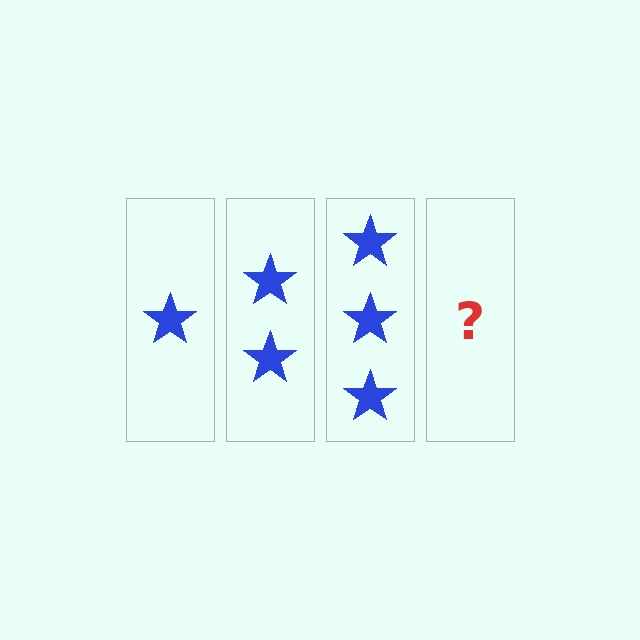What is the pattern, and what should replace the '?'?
The pattern is that each step adds one more star. The '?' should be 4 stars.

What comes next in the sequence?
The next element should be 4 stars.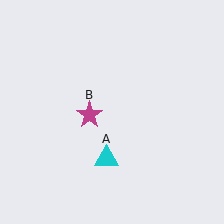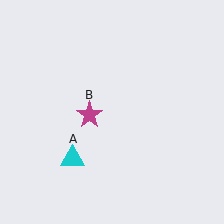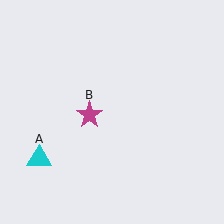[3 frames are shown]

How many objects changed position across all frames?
1 object changed position: cyan triangle (object A).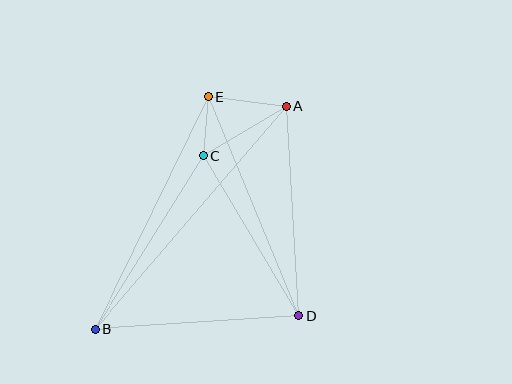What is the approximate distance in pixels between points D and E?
The distance between D and E is approximately 237 pixels.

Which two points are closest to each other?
Points C and E are closest to each other.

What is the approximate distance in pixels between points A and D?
The distance between A and D is approximately 210 pixels.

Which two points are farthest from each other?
Points A and B are farthest from each other.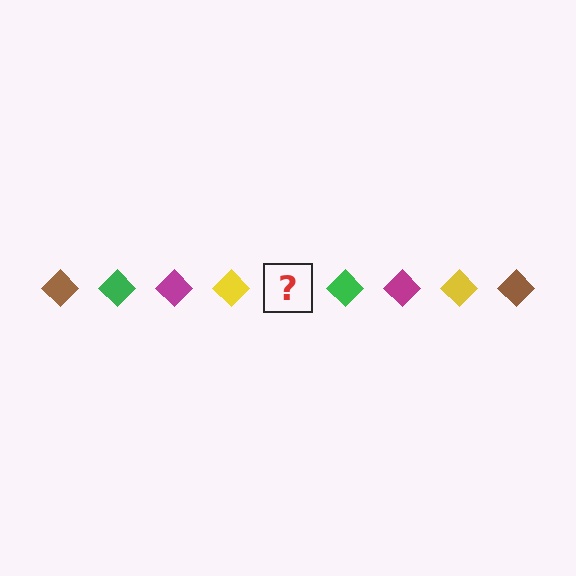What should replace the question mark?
The question mark should be replaced with a brown diamond.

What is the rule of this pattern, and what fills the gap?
The rule is that the pattern cycles through brown, green, magenta, yellow diamonds. The gap should be filled with a brown diamond.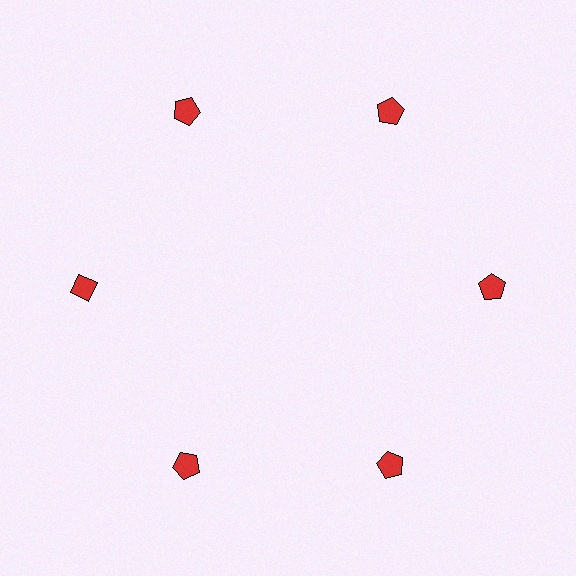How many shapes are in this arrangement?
There are 6 shapes arranged in a ring pattern.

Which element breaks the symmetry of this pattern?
The red diamond at roughly the 9 o'clock position breaks the symmetry. All other shapes are red pentagons.